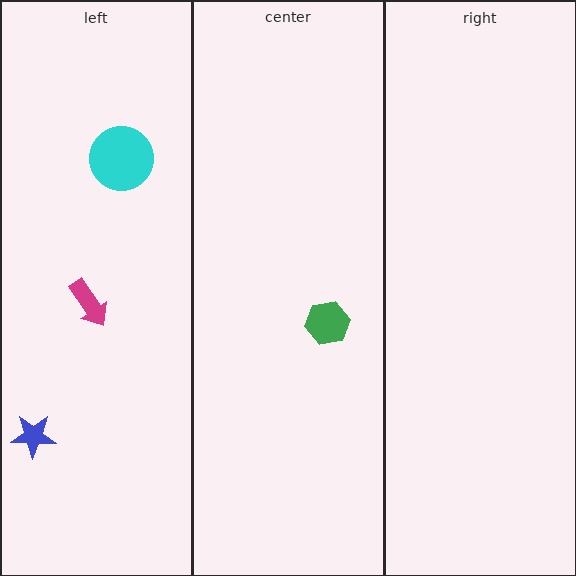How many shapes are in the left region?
3.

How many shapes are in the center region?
1.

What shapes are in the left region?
The magenta arrow, the blue star, the cyan circle.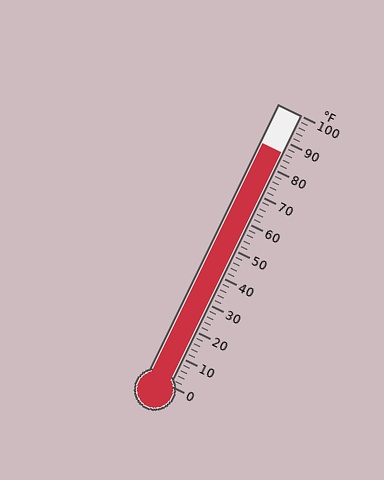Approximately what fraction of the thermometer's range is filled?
The thermometer is filled to approximately 85% of its range.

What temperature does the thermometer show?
The thermometer shows approximately 86°F.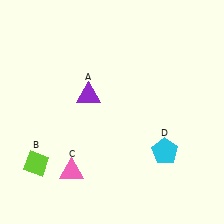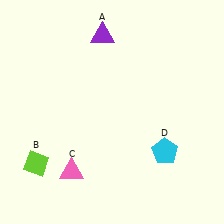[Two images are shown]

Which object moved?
The purple triangle (A) moved up.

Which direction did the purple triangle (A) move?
The purple triangle (A) moved up.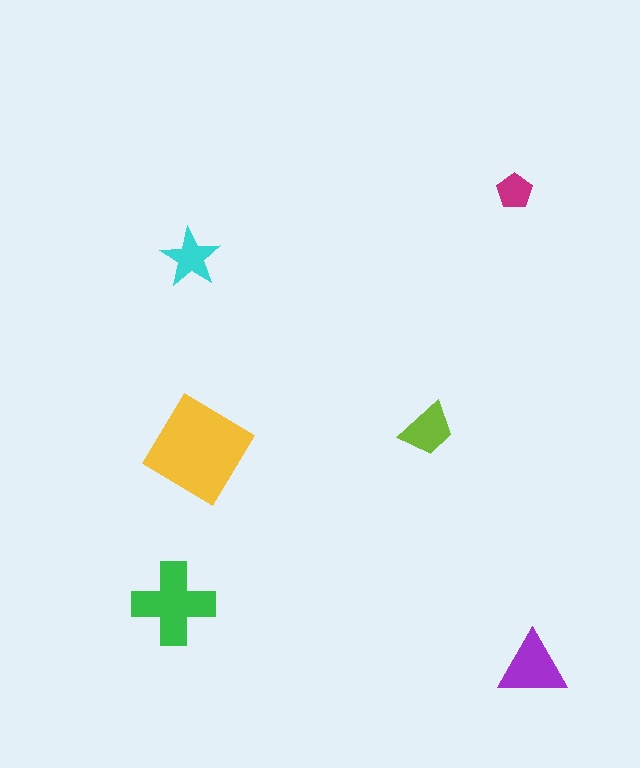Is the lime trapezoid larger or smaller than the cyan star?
Larger.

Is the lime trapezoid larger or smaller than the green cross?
Smaller.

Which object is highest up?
The magenta pentagon is topmost.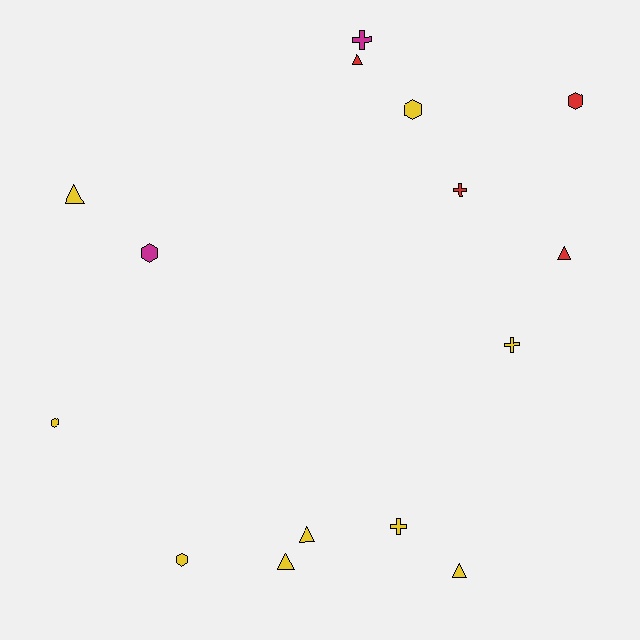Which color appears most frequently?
Yellow, with 9 objects.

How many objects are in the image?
There are 15 objects.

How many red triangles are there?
There are 2 red triangles.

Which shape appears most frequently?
Triangle, with 6 objects.